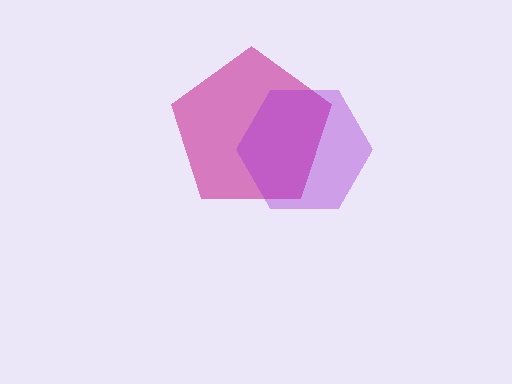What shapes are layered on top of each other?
The layered shapes are: a magenta pentagon, a purple hexagon.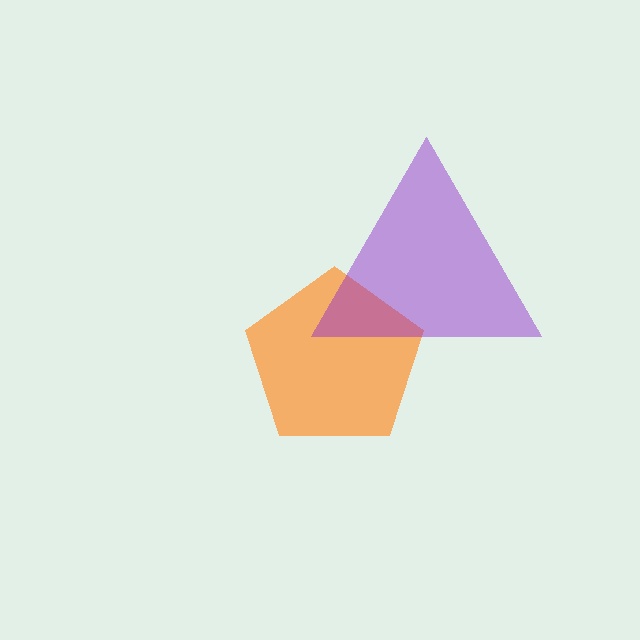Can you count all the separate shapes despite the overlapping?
Yes, there are 2 separate shapes.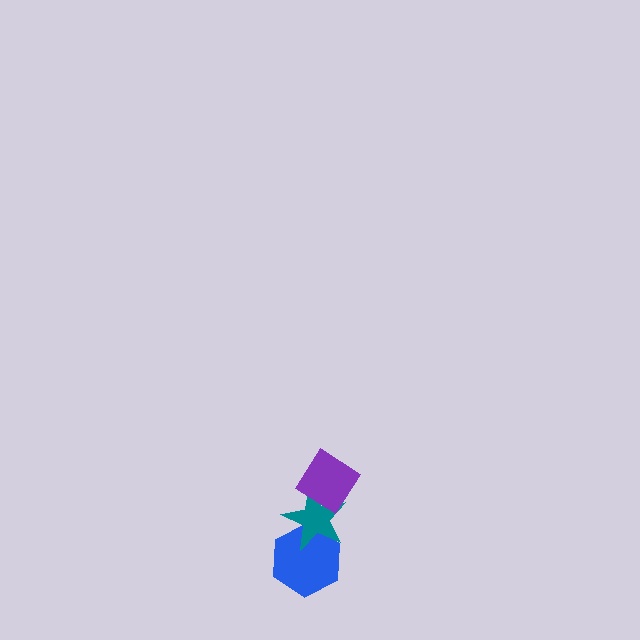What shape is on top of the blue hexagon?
The teal star is on top of the blue hexagon.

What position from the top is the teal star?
The teal star is 2nd from the top.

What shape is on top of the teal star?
The purple diamond is on top of the teal star.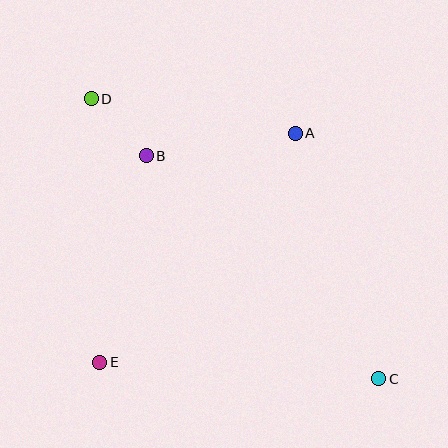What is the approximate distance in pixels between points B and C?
The distance between B and C is approximately 322 pixels.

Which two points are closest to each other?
Points B and D are closest to each other.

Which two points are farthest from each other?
Points C and D are farthest from each other.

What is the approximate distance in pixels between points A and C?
The distance between A and C is approximately 259 pixels.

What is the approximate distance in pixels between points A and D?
The distance between A and D is approximately 207 pixels.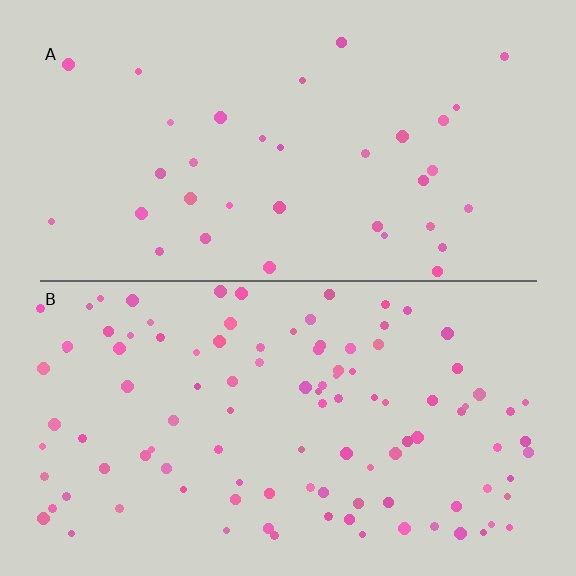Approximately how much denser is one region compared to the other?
Approximately 3.0× — region B over region A.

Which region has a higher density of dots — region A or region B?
B (the bottom).